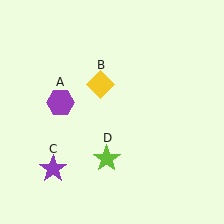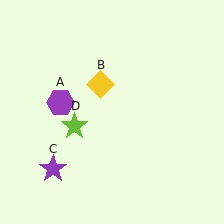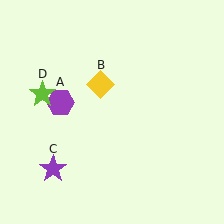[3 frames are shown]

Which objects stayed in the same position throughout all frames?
Purple hexagon (object A) and yellow diamond (object B) and purple star (object C) remained stationary.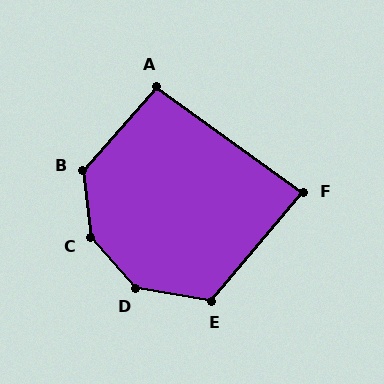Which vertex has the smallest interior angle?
F, at approximately 86 degrees.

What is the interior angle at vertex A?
Approximately 95 degrees (obtuse).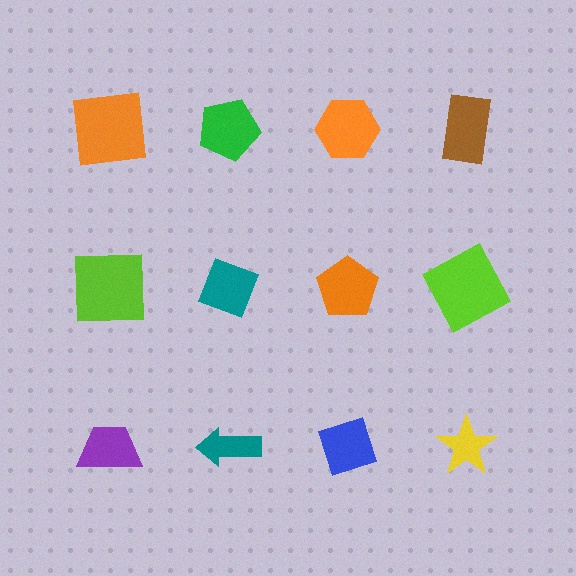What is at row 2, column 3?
An orange pentagon.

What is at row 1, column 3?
An orange hexagon.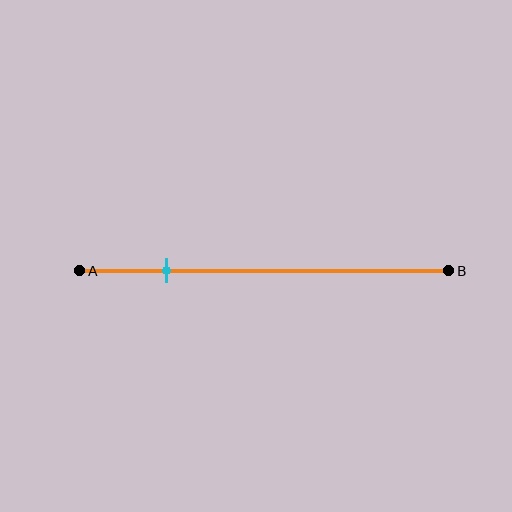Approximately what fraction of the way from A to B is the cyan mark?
The cyan mark is approximately 25% of the way from A to B.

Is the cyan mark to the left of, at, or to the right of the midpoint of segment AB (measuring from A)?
The cyan mark is to the left of the midpoint of segment AB.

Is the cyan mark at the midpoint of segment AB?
No, the mark is at about 25% from A, not at the 50% midpoint.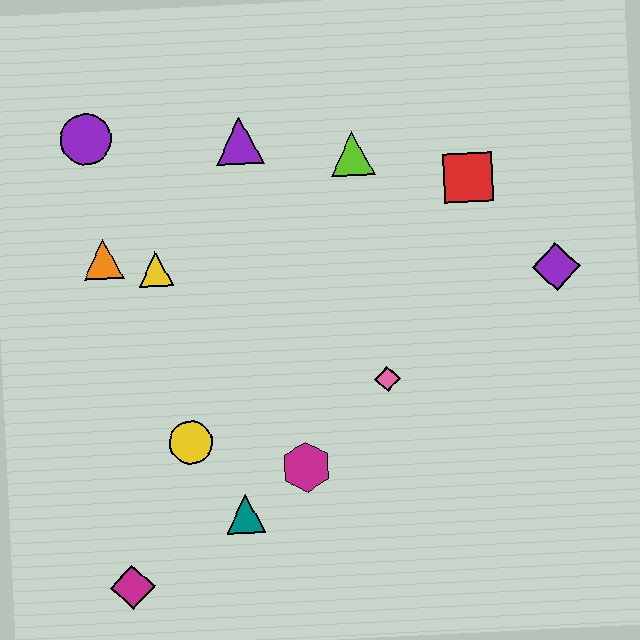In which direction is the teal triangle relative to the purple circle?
The teal triangle is below the purple circle.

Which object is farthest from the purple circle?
The purple diamond is farthest from the purple circle.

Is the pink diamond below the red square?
Yes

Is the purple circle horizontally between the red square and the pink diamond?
No